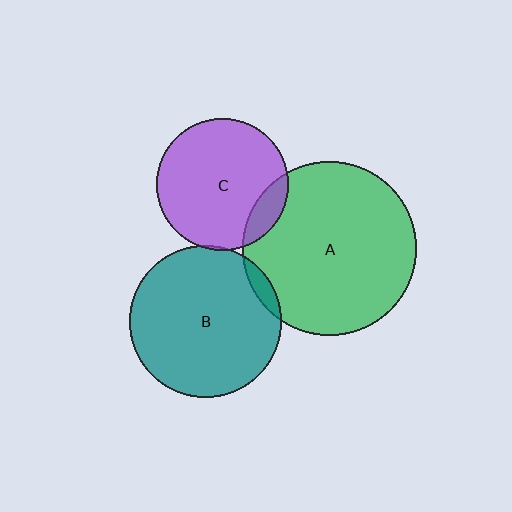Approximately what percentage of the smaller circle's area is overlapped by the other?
Approximately 5%.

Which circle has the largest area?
Circle A (green).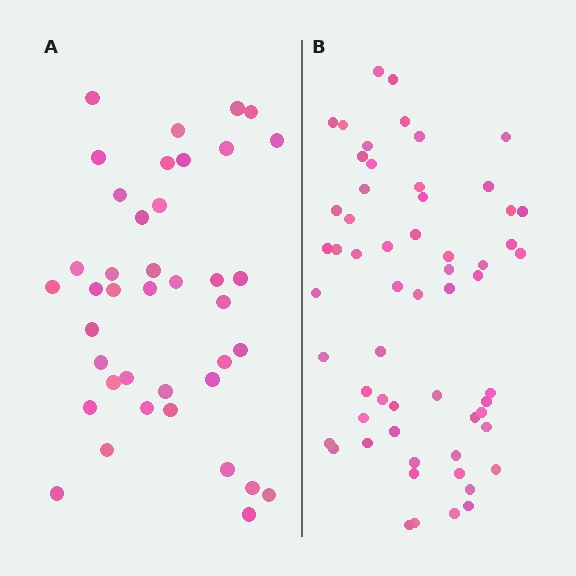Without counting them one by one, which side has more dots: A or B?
Region B (the right region) has more dots.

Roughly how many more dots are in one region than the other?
Region B has approximately 20 more dots than region A.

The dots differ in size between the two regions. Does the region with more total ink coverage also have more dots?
No. Region A has more total ink coverage because its dots are larger, but region B actually contains more individual dots. Total area can be misleading — the number of items is what matters here.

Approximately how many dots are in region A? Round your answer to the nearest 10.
About 40 dots.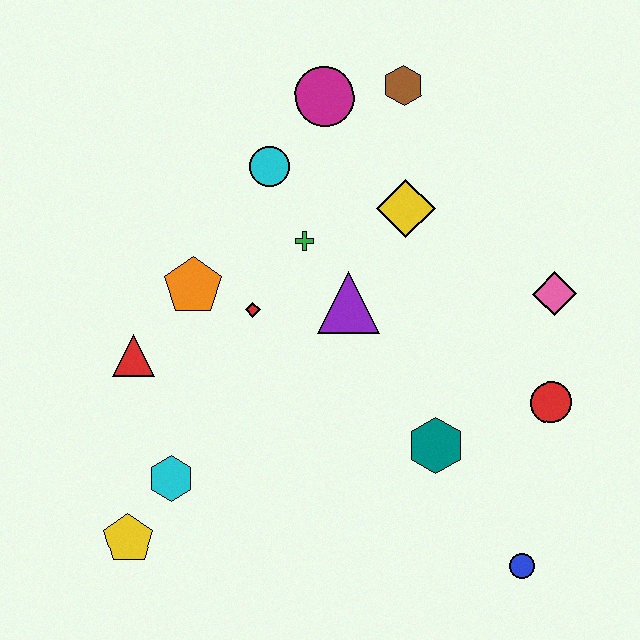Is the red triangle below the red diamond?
Yes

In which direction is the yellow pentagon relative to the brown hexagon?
The yellow pentagon is below the brown hexagon.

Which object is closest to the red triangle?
The orange pentagon is closest to the red triangle.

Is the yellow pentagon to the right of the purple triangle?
No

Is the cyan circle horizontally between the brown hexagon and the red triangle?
Yes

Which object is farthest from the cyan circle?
The blue circle is farthest from the cyan circle.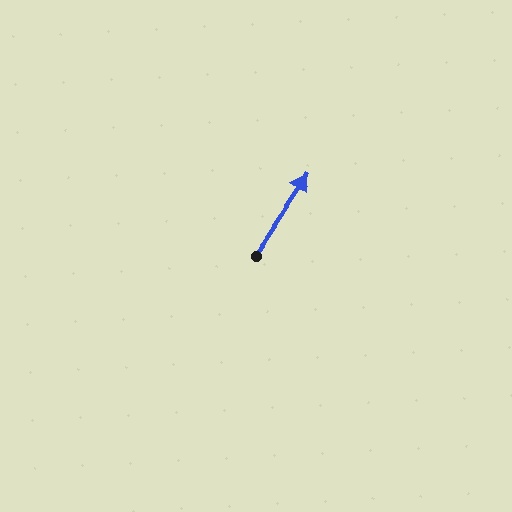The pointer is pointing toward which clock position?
Roughly 1 o'clock.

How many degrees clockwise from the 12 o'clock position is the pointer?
Approximately 35 degrees.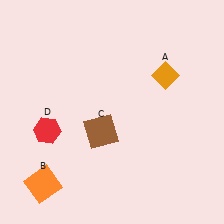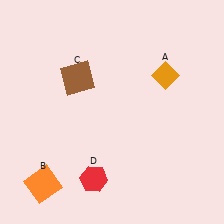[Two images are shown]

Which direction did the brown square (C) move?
The brown square (C) moved up.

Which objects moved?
The objects that moved are: the brown square (C), the red hexagon (D).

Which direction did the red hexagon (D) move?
The red hexagon (D) moved down.